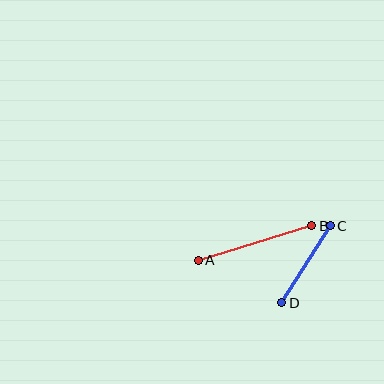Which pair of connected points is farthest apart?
Points A and B are farthest apart.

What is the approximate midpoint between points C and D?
The midpoint is at approximately (306, 264) pixels.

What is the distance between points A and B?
The distance is approximately 119 pixels.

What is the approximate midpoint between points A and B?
The midpoint is at approximately (255, 243) pixels.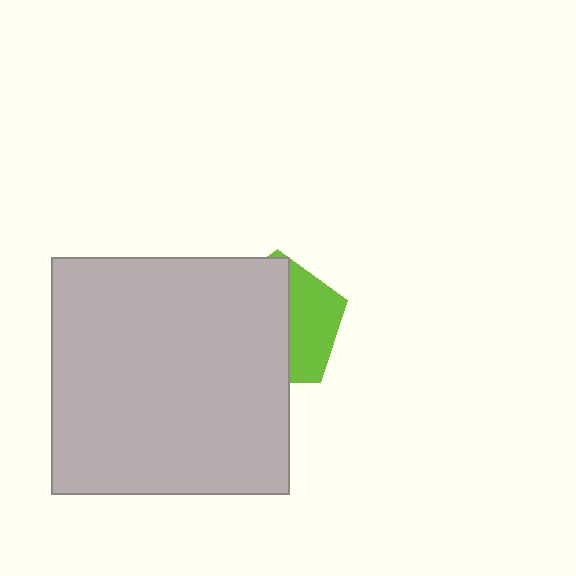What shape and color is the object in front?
The object in front is a light gray square.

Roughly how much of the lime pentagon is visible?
A small part of it is visible (roughly 39%).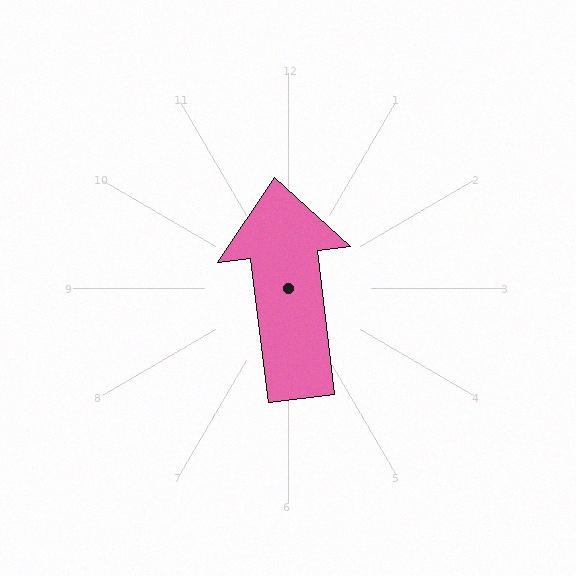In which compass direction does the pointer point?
North.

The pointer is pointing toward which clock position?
Roughly 12 o'clock.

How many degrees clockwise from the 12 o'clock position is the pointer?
Approximately 353 degrees.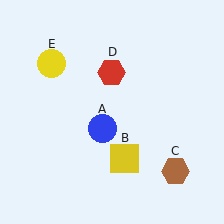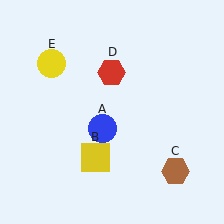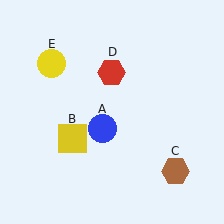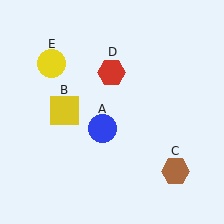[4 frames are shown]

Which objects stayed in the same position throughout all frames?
Blue circle (object A) and brown hexagon (object C) and red hexagon (object D) and yellow circle (object E) remained stationary.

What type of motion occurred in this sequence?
The yellow square (object B) rotated clockwise around the center of the scene.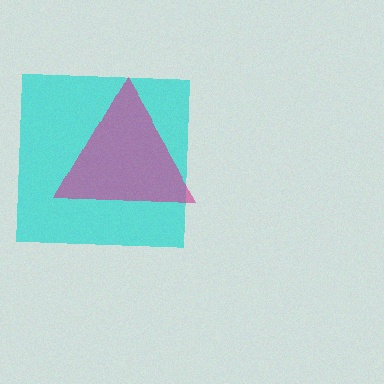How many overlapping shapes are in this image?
There are 2 overlapping shapes in the image.